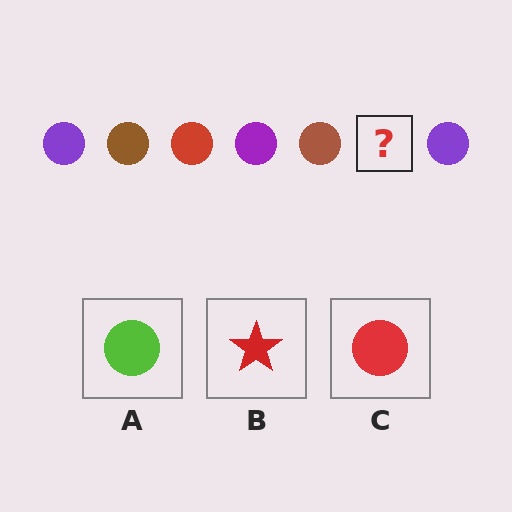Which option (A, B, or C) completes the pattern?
C.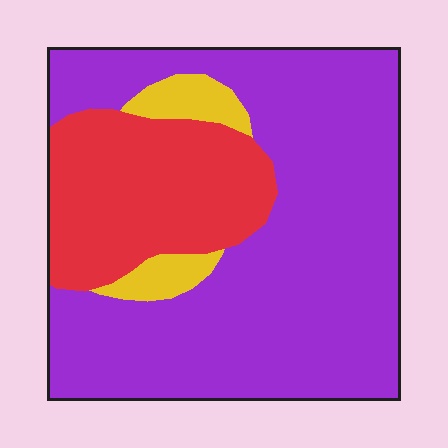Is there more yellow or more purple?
Purple.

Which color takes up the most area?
Purple, at roughly 70%.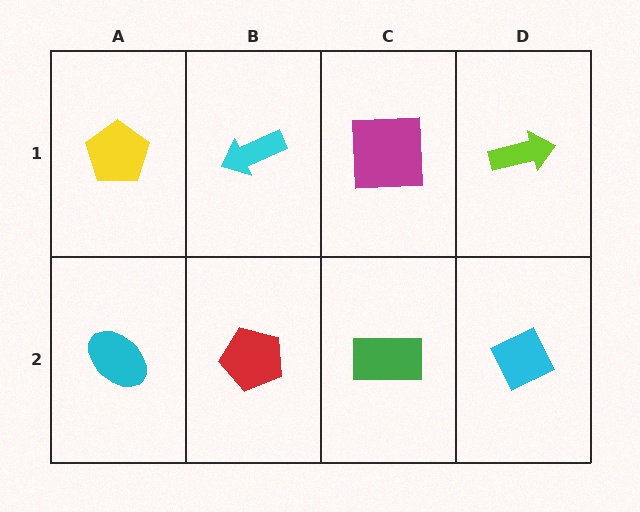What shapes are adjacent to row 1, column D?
A cyan diamond (row 2, column D), a magenta square (row 1, column C).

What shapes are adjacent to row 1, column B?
A red pentagon (row 2, column B), a yellow pentagon (row 1, column A), a magenta square (row 1, column C).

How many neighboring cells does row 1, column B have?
3.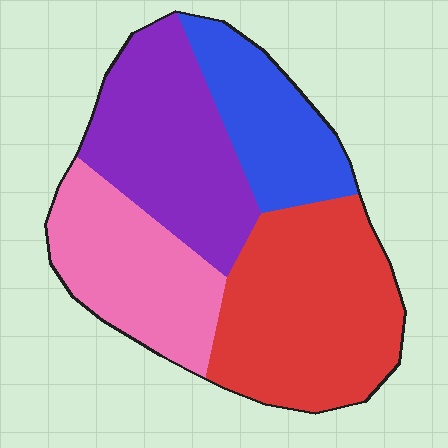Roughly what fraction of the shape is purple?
Purple covers 27% of the shape.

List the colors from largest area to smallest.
From largest to smallest: red, purple, pink, blue.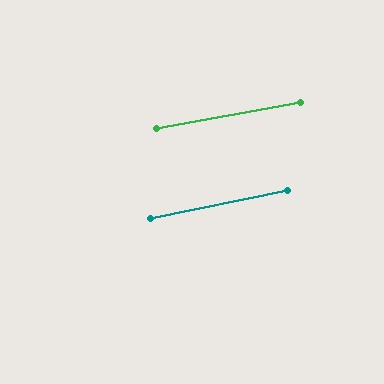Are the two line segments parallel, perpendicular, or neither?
Parallel — their directions differ by only 1.4°.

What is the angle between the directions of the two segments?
Approximately 1 degree.